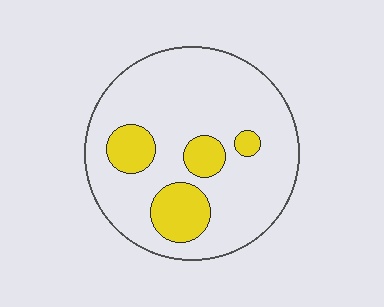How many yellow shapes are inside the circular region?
4.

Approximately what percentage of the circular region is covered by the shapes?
Approximately 20%.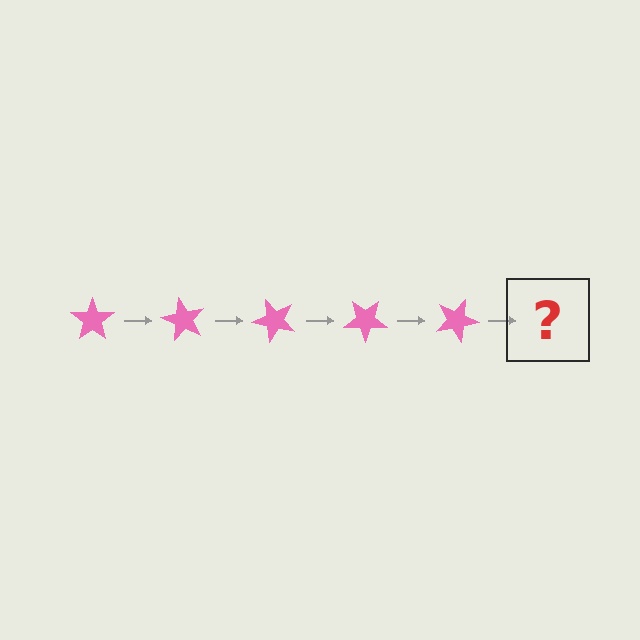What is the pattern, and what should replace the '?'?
The pattern is that the star rotates 60 degrees each step. The '?' should be a pink star rotated 300 degrees.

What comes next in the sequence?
The next element should be a pink star rotated 300 degrees.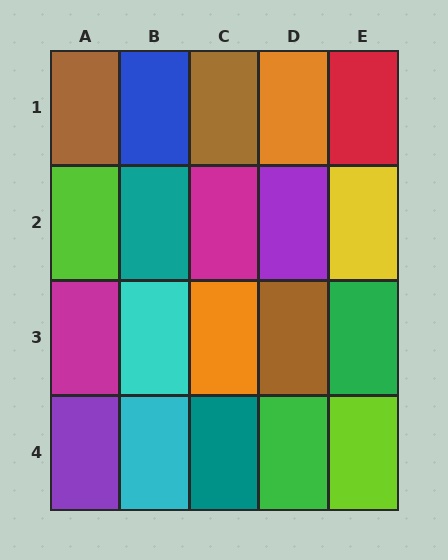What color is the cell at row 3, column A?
Magenta.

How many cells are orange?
2 cells are orange.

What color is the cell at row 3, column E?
Green.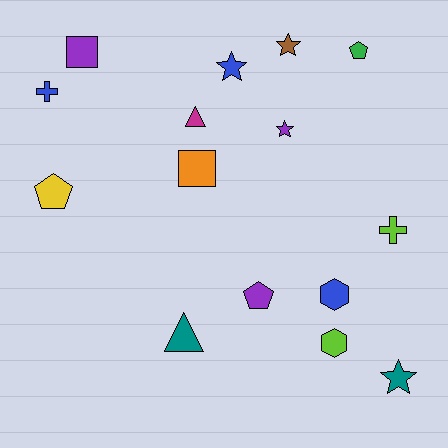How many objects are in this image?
There are 15 objects.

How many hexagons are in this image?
There are 2 hexagons.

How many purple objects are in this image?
There are 3 purple objects.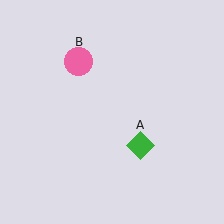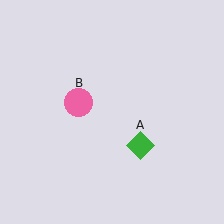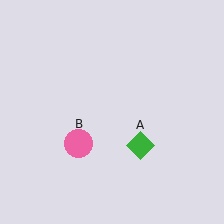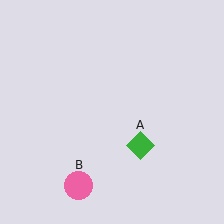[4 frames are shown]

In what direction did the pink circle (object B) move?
The pink circle (object B) moved down.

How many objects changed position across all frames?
1 object changed position: pink circle (object B).